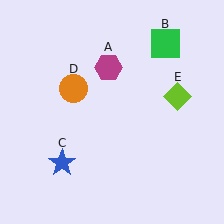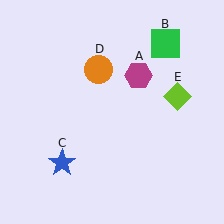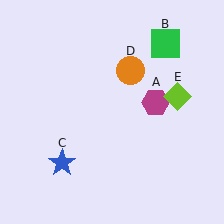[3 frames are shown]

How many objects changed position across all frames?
2 objects changed position: magenta hexagon (object A), orange circle (object D).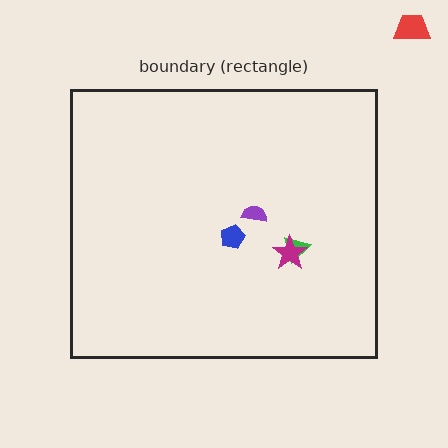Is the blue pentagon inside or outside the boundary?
Inside.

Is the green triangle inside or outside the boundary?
Inside.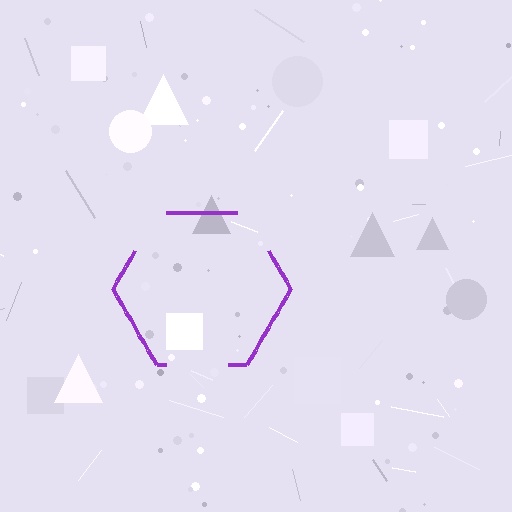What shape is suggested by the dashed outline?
The dashed outline suggests a hexagon.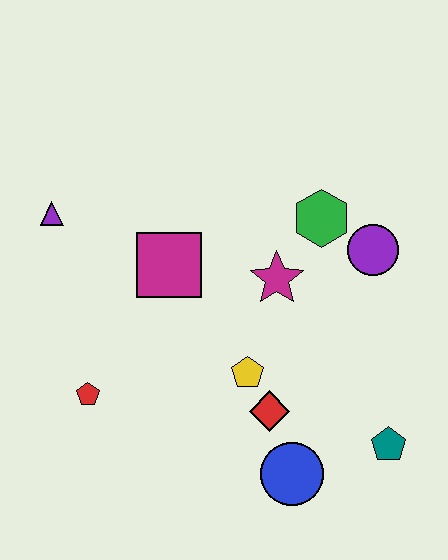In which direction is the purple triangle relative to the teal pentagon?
The purple triangle is to the left of the teal pentagon.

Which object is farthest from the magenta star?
The purple triangle is farthest from the magenta star.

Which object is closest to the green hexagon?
The purple circle is closest to the green hexagon.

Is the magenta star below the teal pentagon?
No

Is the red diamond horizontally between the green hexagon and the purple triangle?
Yes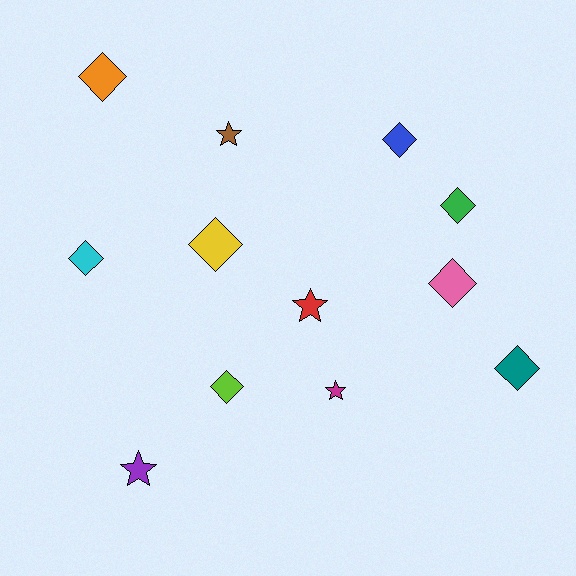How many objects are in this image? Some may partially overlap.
There are 12 objects.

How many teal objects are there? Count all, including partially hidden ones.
There is 1 teal object.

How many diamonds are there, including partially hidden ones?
There are 8 diamonds.